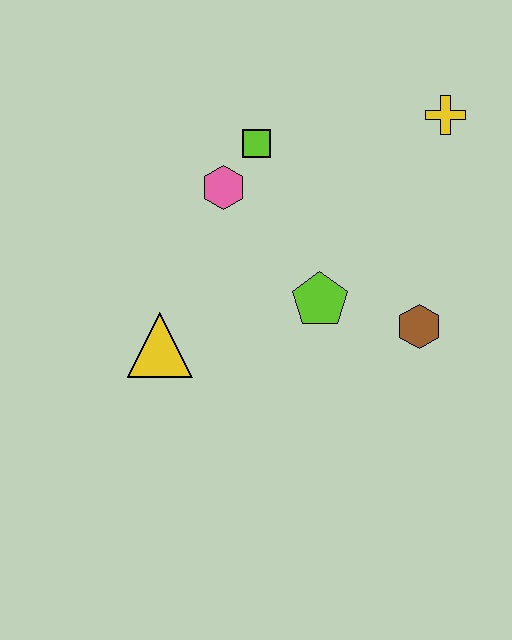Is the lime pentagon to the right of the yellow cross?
No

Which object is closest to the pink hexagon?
The lime square is closest to the pink hexagon.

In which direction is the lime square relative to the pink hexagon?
The lime square is above the pink hexagon.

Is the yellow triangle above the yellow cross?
No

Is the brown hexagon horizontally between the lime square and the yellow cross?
Yes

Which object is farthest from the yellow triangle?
The yellow cross is farthest from the yellow triangle.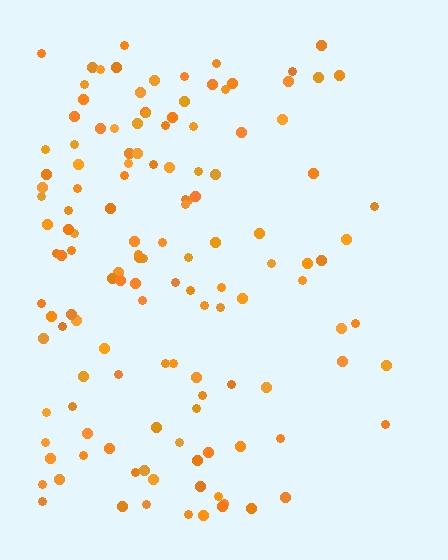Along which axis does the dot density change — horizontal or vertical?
Horizontal.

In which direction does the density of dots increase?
From right to left, with the left side densest.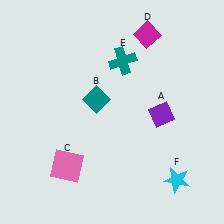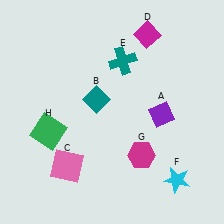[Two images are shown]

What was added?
A magenta hexagon (G), a green square (H) were added in Image 2.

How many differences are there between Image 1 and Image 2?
There are 2 differences between the two images.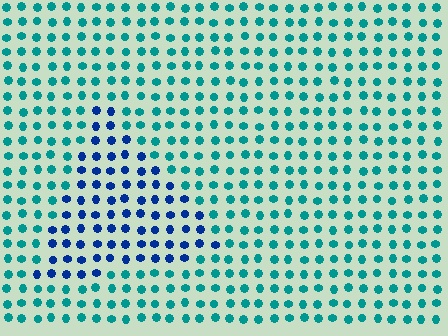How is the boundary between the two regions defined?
The boundary is defined purely by a slight shift in hue (about 45 degrees). Spacing, size, and orientation are identical on both sides.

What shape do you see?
I see a triangle.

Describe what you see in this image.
The image is filled with small teal elements in a uniform arrangement. A triangle-shaped region is visible where the elements are tinted to a slightly different hue, forming a subtle color boundary.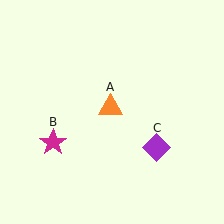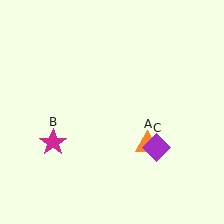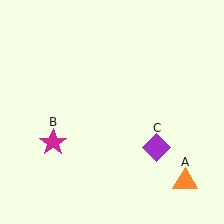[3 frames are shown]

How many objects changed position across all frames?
1 object changed position: orange triangle (object A).